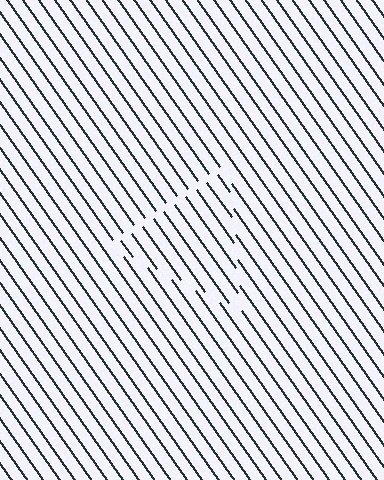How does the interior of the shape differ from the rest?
The interior of the shape contains the same grating, shifted by half a period — the contour is defined by the phase discontinuity where line-ends from the inner and outer gratings abut.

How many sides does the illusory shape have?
3 sides — the line-ends trace a triangle.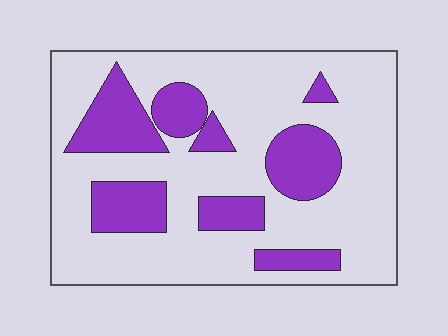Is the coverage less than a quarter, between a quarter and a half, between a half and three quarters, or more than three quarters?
Between a quarter and a half.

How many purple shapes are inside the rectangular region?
8.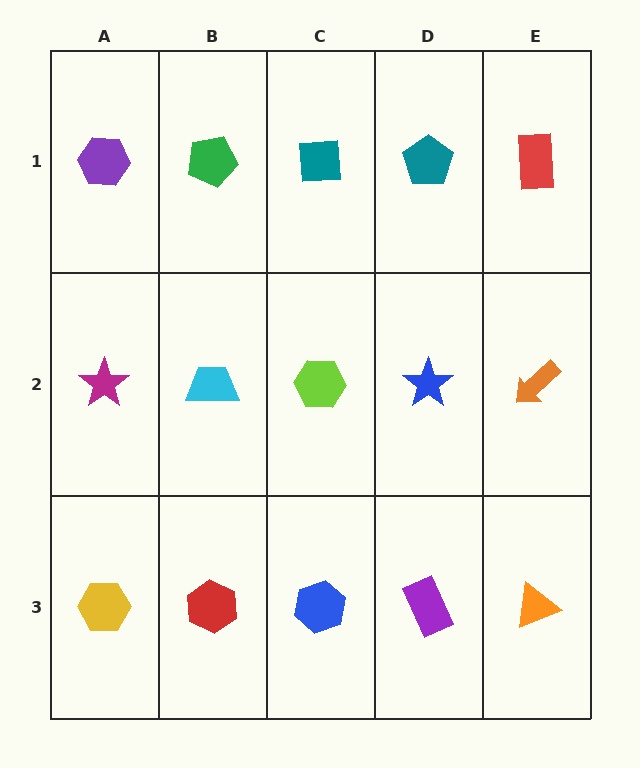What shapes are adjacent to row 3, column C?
A lime hexagon (row 2, column C), a red hexagon (row 3, column B), a purple rectangle (row 3, column D).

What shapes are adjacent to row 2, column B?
A green pentagon (row 1, column B), a red hexagon (row 3, column B), a magenta star (row 2, column A), a lime hexagon (row 2, column C).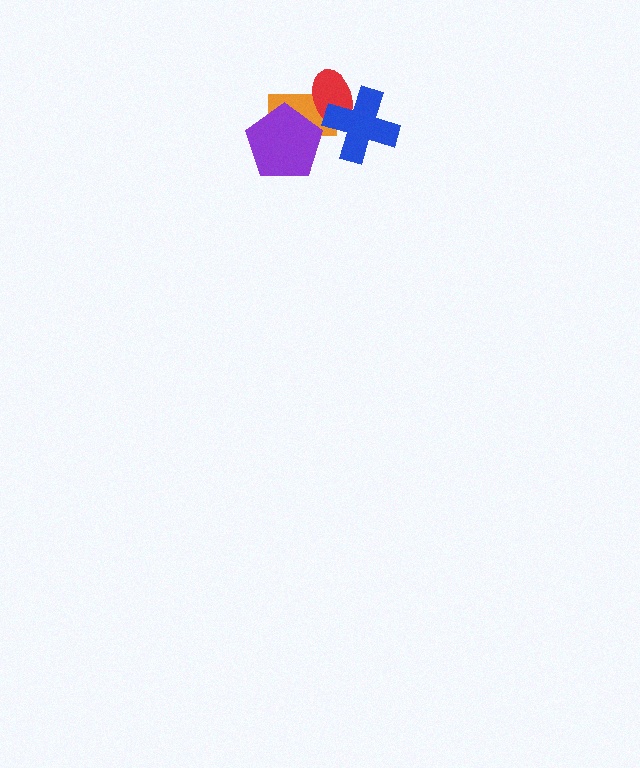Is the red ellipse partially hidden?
Yes, it is partially covered by another shape.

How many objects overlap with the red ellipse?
2 objects overlap with the red ellipse.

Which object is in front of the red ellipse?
The blue cross is in front of the red ellipse.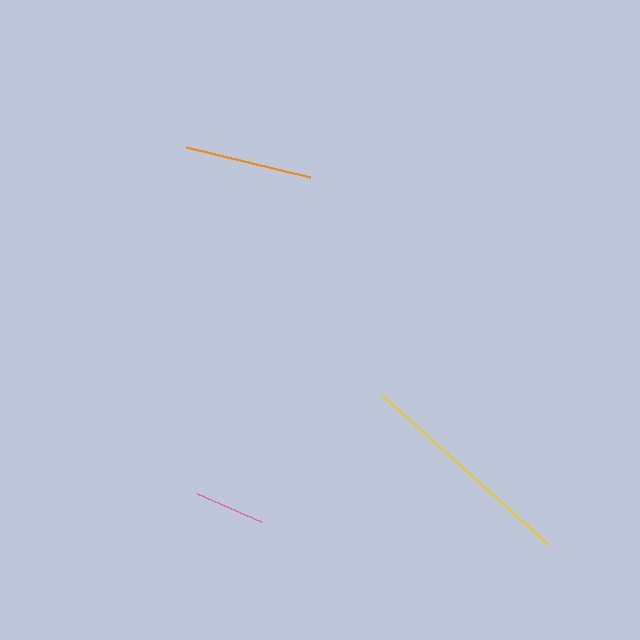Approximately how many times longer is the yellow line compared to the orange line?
The yellow line is approximately 1.7 times the length of the orange line.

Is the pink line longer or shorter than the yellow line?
The yellow line is longer than the pink line.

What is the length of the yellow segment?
The yellow segment is approximately 223 pixels long.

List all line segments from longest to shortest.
From longest to shortest: yellow, orange, pink.